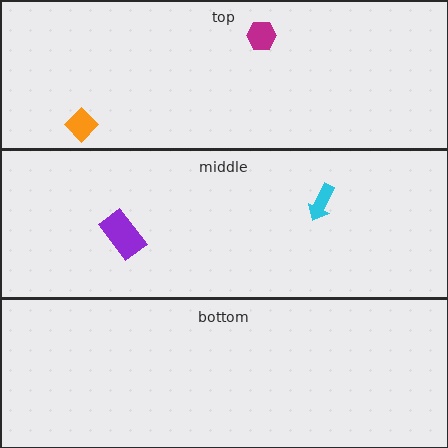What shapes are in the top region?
The magenta hexagon, the orange diamond.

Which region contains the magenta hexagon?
The top region.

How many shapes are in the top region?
2.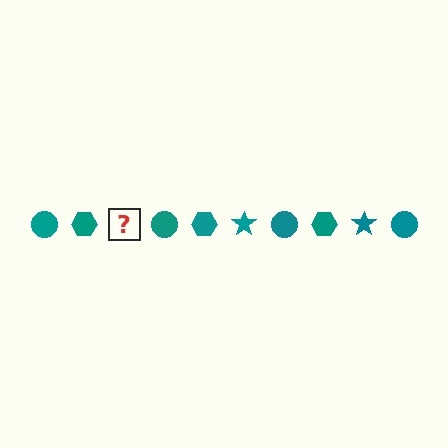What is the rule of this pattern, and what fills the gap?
The rule is that the pattern cycles through circle, hexagon, star shapes in teal. The gap should be filled with a teal star.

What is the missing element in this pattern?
The missing element is a teal star.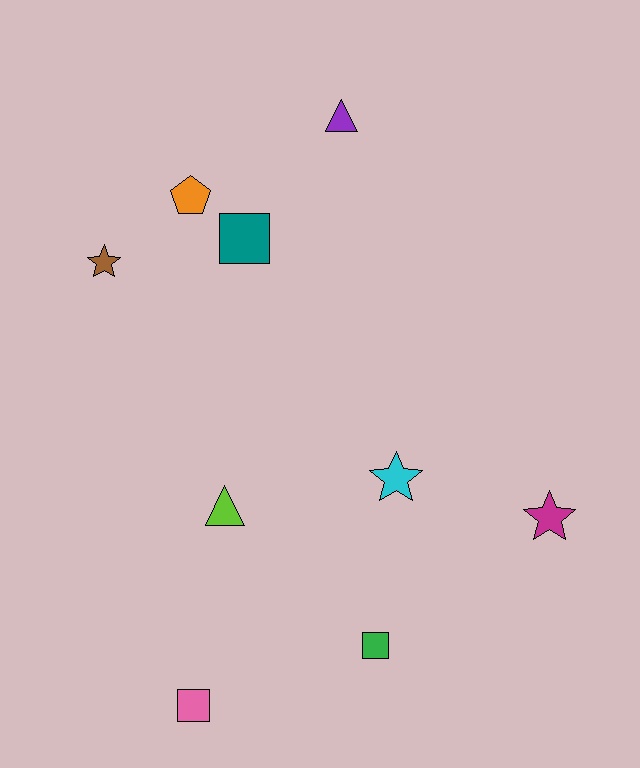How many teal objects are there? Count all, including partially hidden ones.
There is 1 teal object.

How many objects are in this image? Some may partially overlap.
There are 9 objects.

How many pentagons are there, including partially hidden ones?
There is 1 pentagon.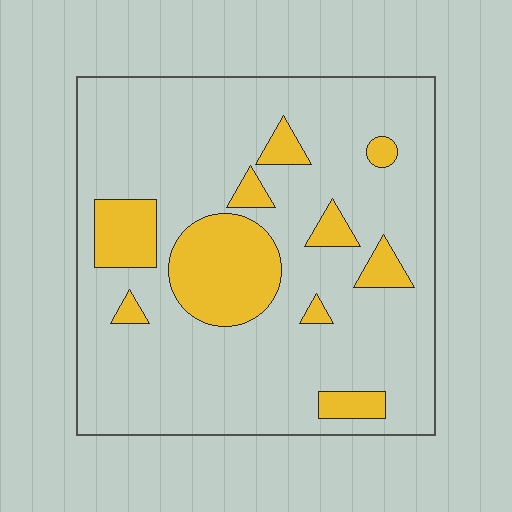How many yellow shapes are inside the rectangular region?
10.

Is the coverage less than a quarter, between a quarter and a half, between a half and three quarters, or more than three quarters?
Less than a quarter.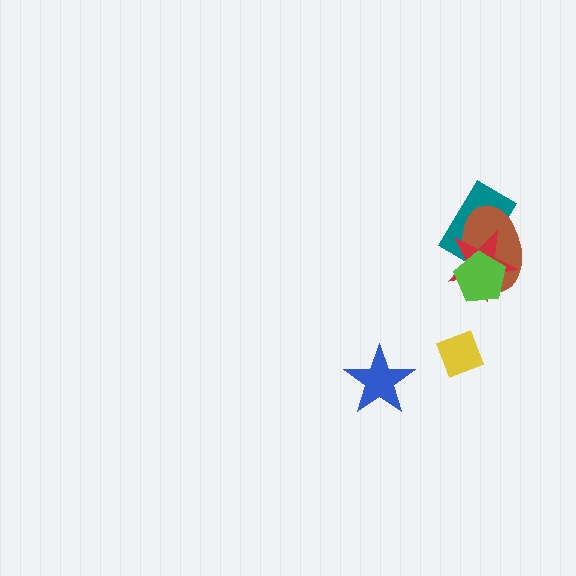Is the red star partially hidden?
Yes, it is partially covered by another shape.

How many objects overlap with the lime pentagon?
3 objects overlap with the lime pentagon.